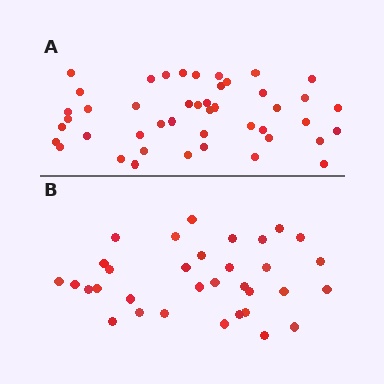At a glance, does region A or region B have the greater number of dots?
Region A (the top region) has more dots.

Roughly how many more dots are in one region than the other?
Region A has roughly 12 or so more dots than region B.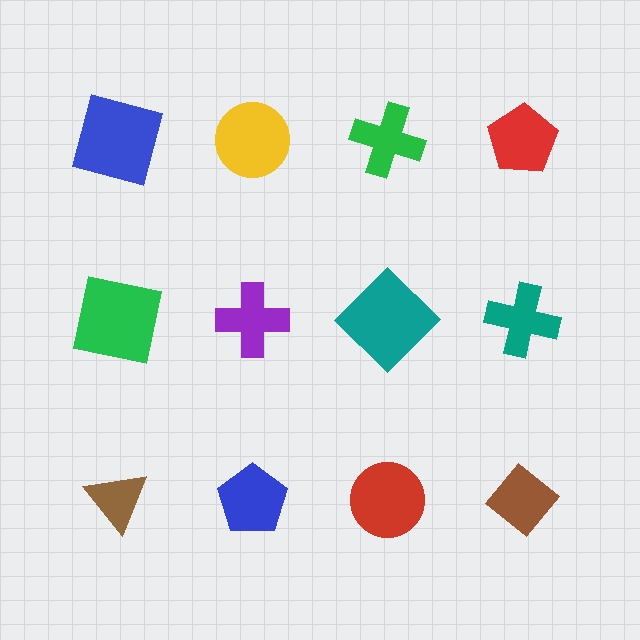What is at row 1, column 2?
A yellow circle.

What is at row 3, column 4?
A brown diamond.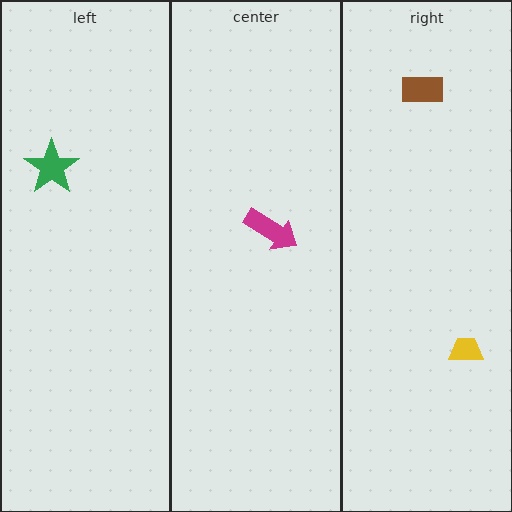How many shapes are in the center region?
1.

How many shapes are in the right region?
2.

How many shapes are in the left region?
1.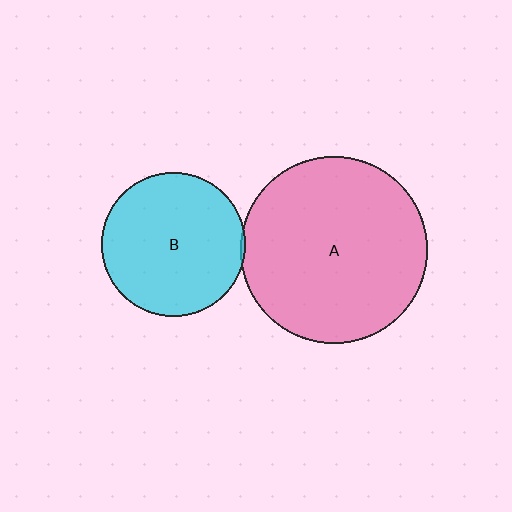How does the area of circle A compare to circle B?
Approximately 1.7 times.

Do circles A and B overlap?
Yes.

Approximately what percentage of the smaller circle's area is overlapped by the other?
Approximately 5%.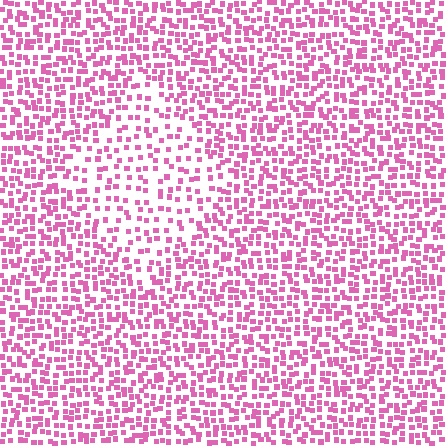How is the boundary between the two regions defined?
The boundary is defined by a change in element density (approximately 1.8x ratio). All elements are the same color, size, and shape.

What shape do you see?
I see a diamond.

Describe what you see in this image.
The image contains small pink elements arranged at two different densities. A diamond-shaped region is visible where the elements are less densely packed than the surrounding area.